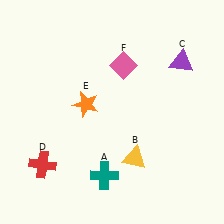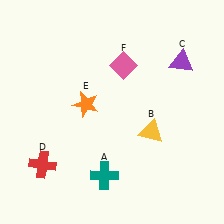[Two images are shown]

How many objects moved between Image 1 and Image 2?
1 object moved between the two images.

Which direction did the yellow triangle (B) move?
The yellow triangle (B) moved up.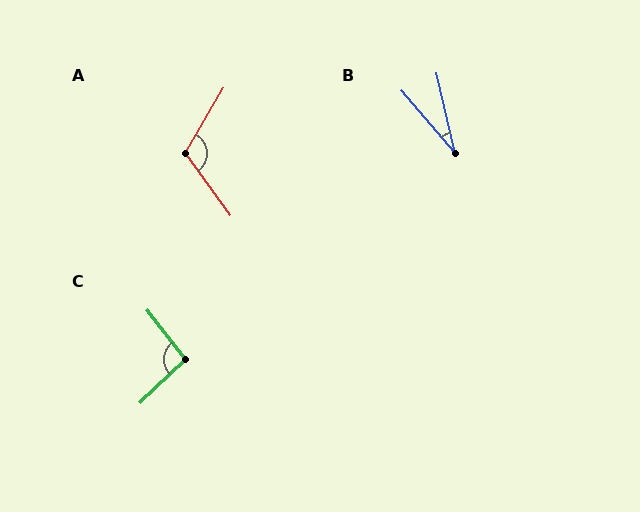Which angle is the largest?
A, at approximately 113 degrees.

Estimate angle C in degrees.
Approximately 96 degrees.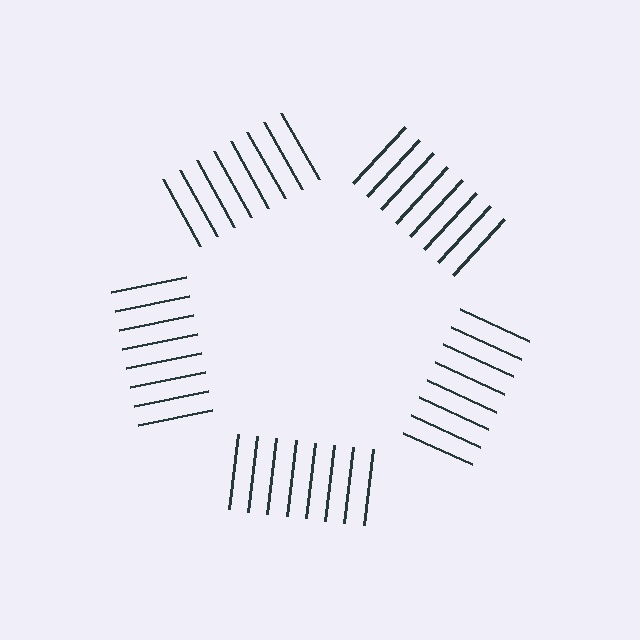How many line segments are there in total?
40 — 8 along each of the 5 edges.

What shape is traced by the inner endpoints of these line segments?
An illusory pentagon — the line segments terminate on its edges but no continuous stroke is drawn.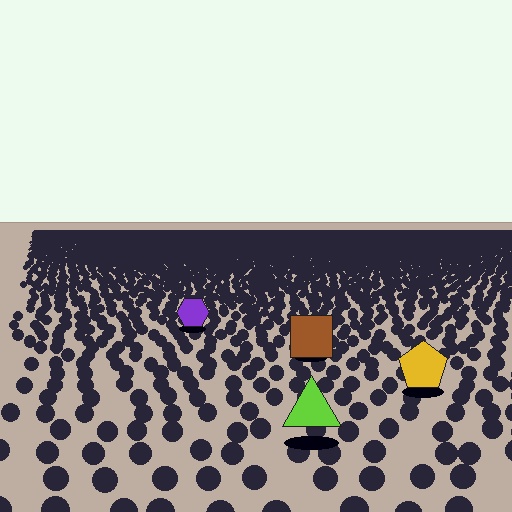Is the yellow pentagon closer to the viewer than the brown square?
Yes. The yellow pentagon is closer — you can tell from the texture gradient: the ground texture is coarser near it.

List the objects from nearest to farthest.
From nearest to farthest: the lime triangle, the yellow pentagon, the brown square, the purple hexagon.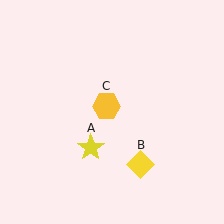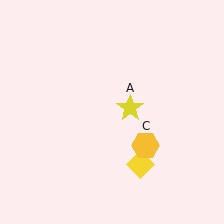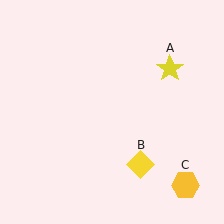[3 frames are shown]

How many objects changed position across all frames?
2 objects changed position: yellow star (object A), yellow hexagon (object C).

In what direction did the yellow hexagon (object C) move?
The yellow hexagon (object C) moved down and to the right.